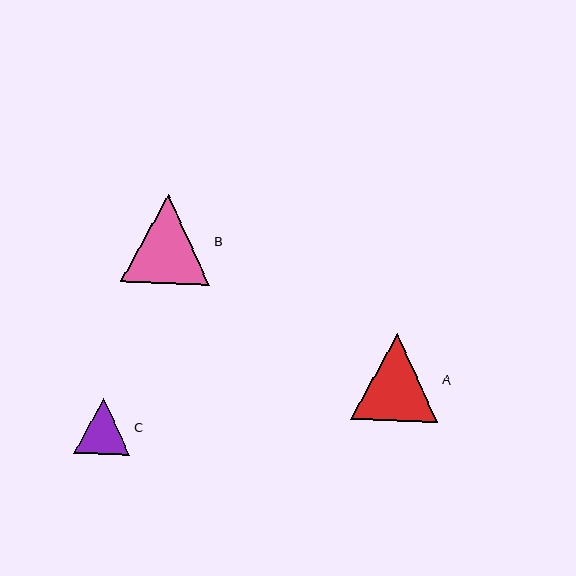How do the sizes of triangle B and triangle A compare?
Triangle B and triangle A are approximately the same size.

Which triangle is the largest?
Triangle B is the largest with a size of approximately 89 pixels.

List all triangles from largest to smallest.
From largest to smallest: B, A, C.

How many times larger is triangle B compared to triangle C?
Triangle B is approximately 1.6 times the size of triangle C.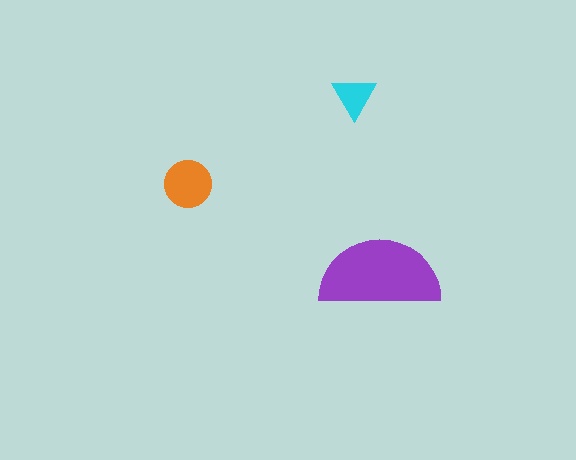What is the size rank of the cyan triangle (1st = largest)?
3rd.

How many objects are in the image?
There are 3 objects in the image.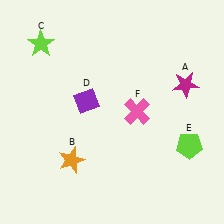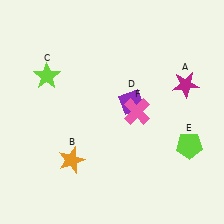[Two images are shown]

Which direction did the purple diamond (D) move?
The purple diamond (D) moved right.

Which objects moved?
The objects that moved are: the lime star (C), the purple diamond (D).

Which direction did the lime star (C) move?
The lime star (C) moved down.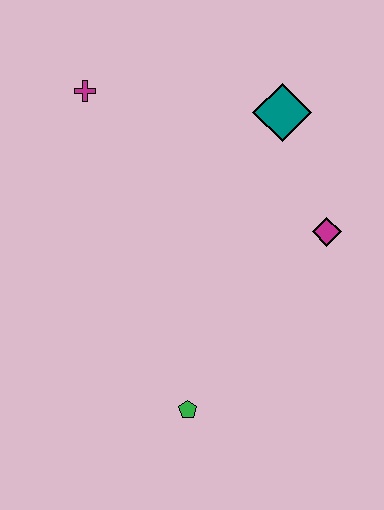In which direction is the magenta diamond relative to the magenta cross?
The magenta diamond is to the right of the magenta cross.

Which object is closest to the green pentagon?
The magenta diamond is closest to the green pentagon.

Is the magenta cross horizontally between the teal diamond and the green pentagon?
No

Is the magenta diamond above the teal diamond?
No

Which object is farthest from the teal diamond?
The green pentagon is farthest from the teal diamond.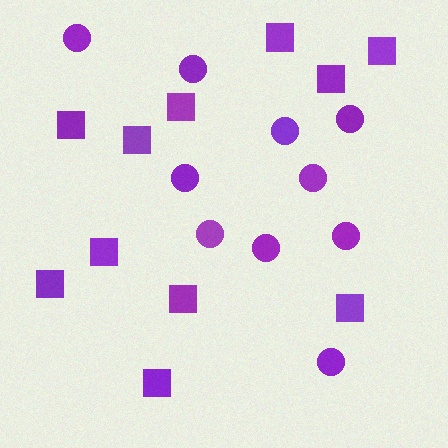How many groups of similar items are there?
There are 2 groups: one group of circles (10) and one group of squares (11).